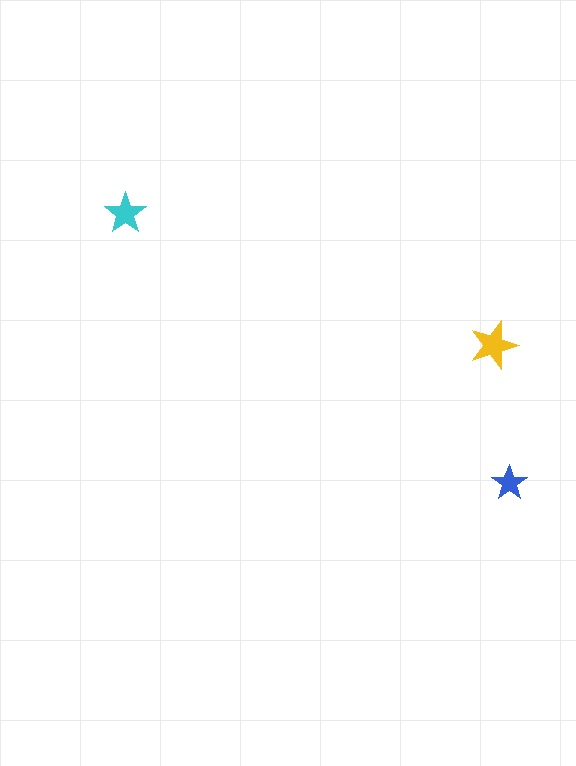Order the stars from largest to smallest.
the yellow one, the cyan one, the blue one.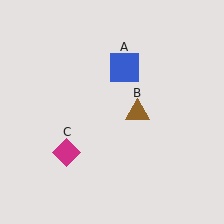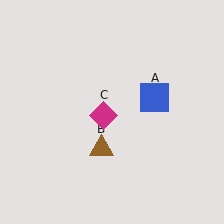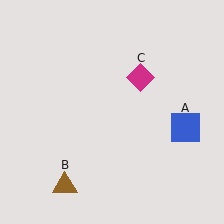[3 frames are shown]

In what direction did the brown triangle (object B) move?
The brown triangle (object B) moved down and to the left.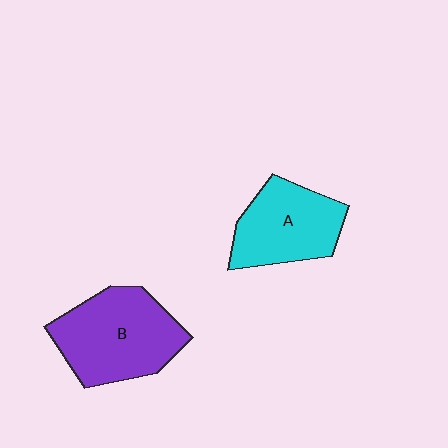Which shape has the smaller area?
Shape A (cyan).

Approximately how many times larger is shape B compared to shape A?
Approximately 1.3 times.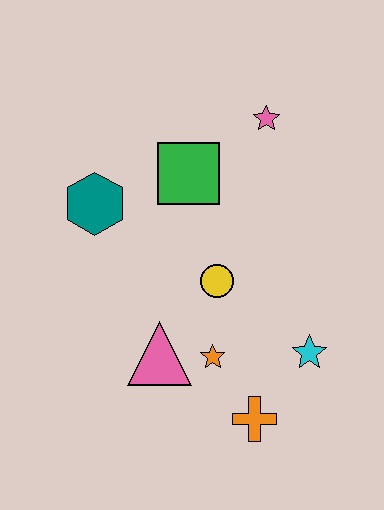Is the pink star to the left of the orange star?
No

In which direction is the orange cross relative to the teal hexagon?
The orange cross is below the teal hexagon.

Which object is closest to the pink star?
The green square is closest to the pink star.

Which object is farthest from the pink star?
The orange cross is farthest from the pink star.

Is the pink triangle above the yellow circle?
No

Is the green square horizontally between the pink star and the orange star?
No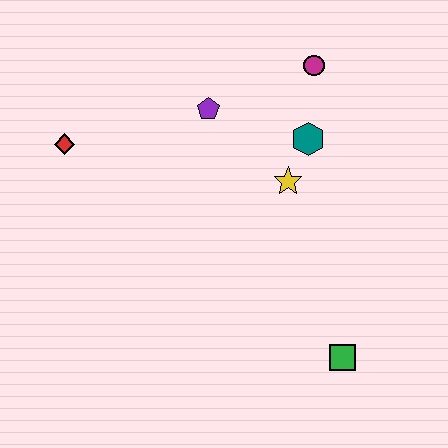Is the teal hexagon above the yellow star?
Yes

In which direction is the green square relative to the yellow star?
The green square is below the yellow star.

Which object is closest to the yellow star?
The teal hexagon is closest to the yellow star.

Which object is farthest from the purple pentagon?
The green square is farthest from the purple pentagon.